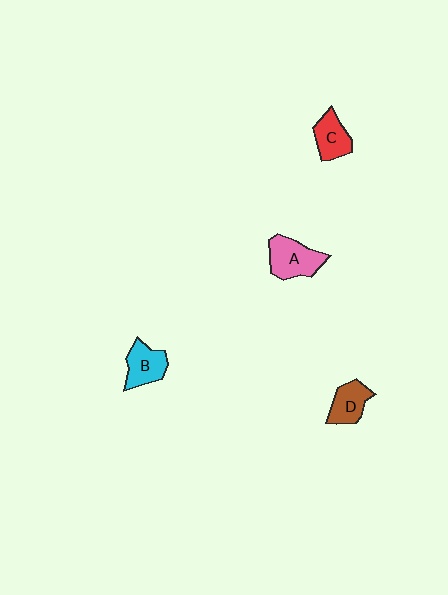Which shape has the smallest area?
Shape C (red).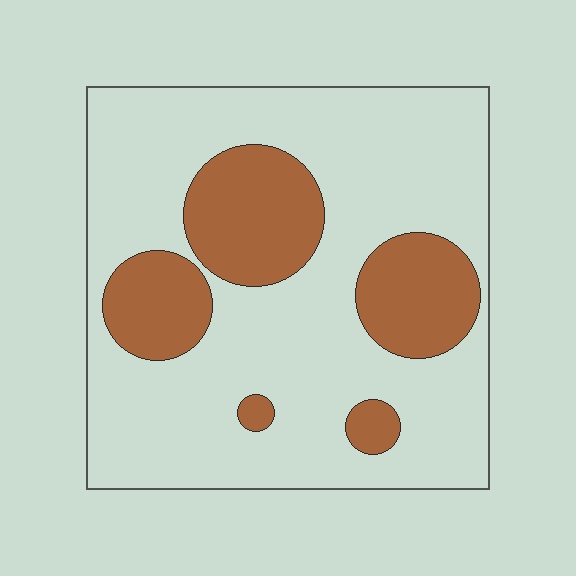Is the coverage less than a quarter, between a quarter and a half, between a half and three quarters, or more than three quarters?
Between a quarter and a half.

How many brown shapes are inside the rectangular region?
5.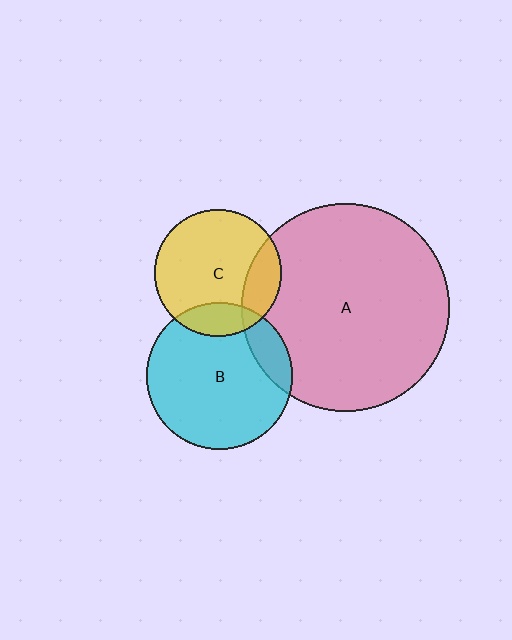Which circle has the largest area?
Circle A (pink).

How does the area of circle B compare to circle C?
Approximately 1.3 times.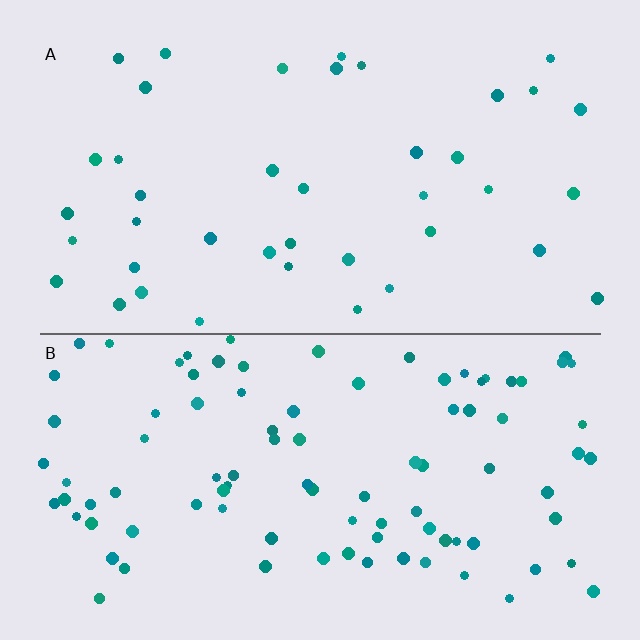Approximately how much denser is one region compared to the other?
Approximately 2.3× — region B over region A.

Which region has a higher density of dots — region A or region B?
B (the bottom).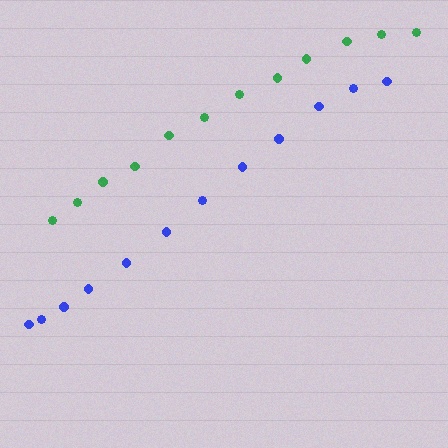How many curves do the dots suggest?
There are 2 distinct paths.